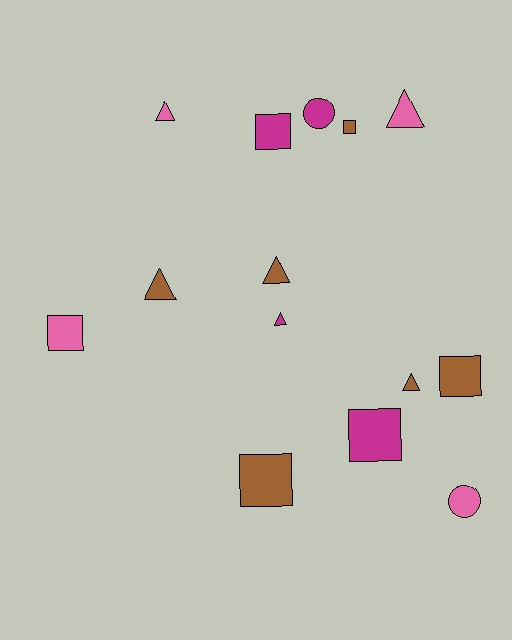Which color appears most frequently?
Brown, with 6 objects.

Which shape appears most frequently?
Square, with 6 objects.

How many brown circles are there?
There are no brown circles.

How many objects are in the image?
There are 14 objects.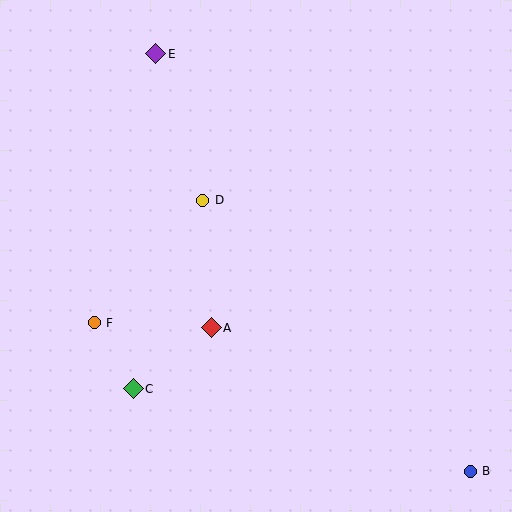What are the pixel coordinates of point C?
Point C is at (133, 389).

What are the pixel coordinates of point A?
Point A is at (211, 328).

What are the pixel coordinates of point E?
Point E is at (156, 54).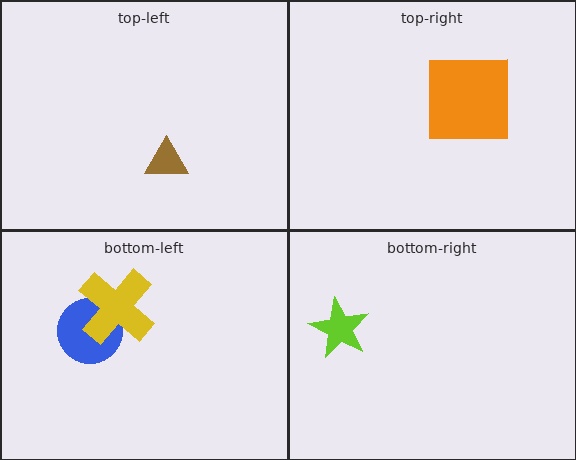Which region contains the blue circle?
The bottom-left region.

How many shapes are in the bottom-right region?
1.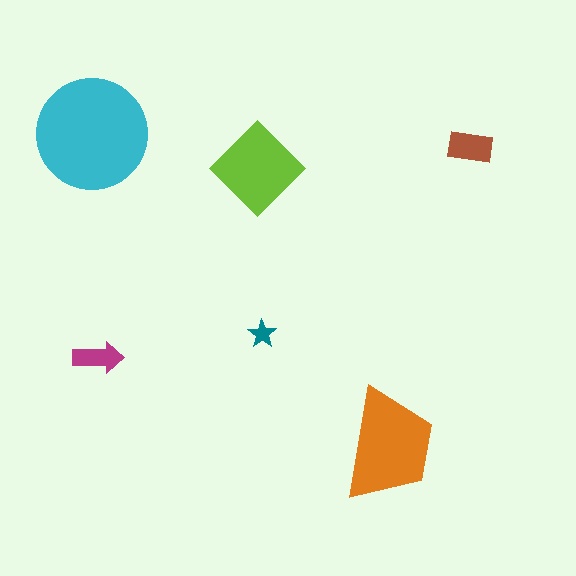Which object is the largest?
The cyan circle.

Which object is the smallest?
The teal star.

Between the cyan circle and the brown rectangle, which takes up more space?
The cyan circle.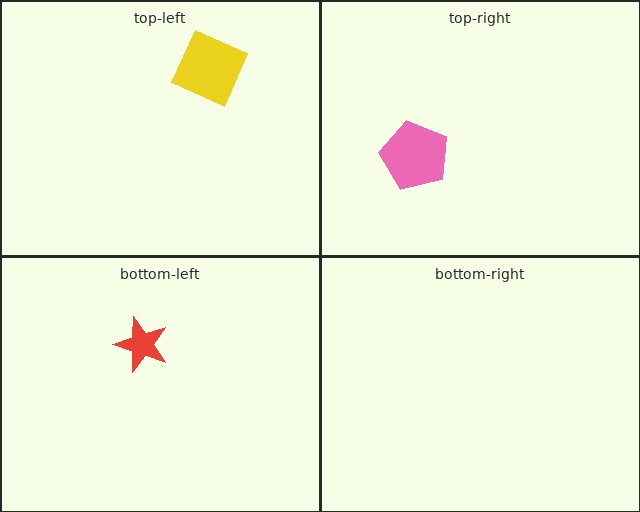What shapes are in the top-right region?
The pink pentagon.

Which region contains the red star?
The bottom-left region.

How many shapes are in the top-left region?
1.